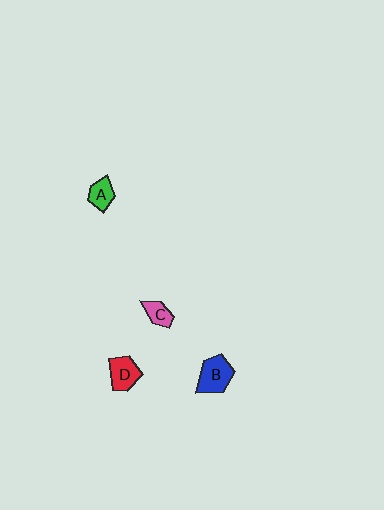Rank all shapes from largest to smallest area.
From largest to smallest: B (blue), D (red), A (green), C (pink).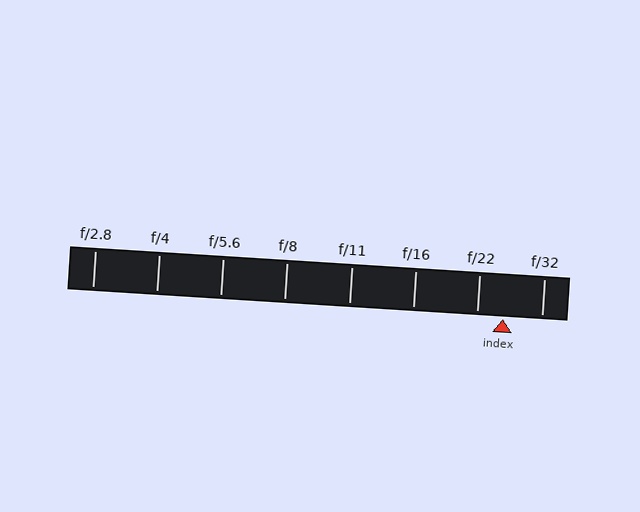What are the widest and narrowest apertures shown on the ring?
The widest aperture shown is f/2.8 and the narrowest is f/32.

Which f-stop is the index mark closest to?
The index mark is closest to f/22.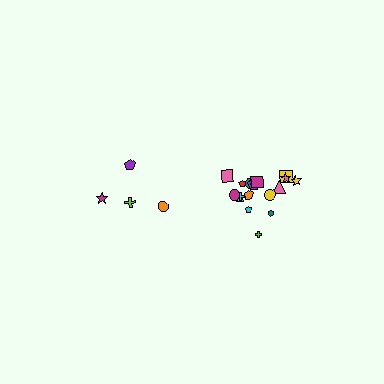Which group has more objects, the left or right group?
The right group.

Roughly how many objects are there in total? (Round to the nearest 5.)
Roughly 20 objects in total.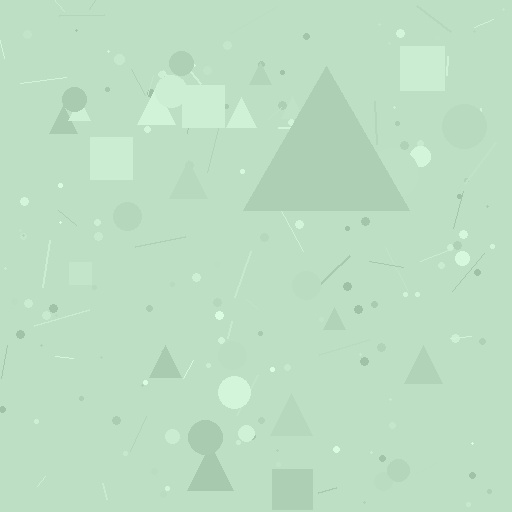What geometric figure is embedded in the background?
A triangle is embedded in the background.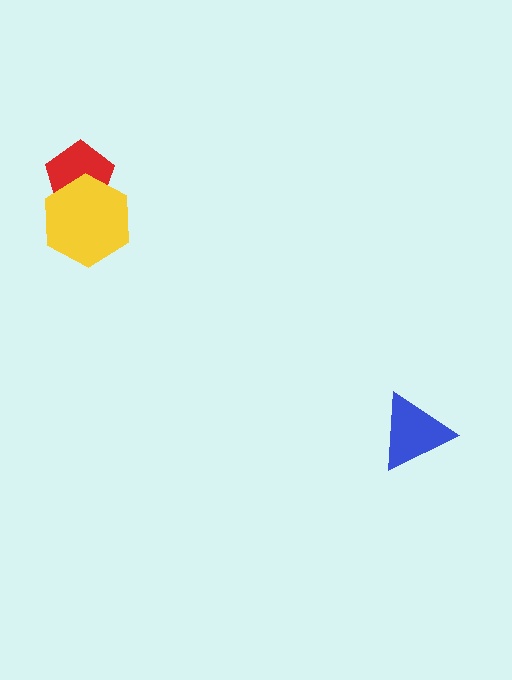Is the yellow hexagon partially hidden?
No, no other shape covers it.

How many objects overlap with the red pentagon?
1 object overlaps with the red pentagon.